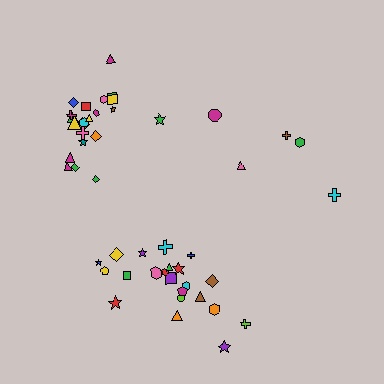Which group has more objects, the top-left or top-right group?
The top-left group.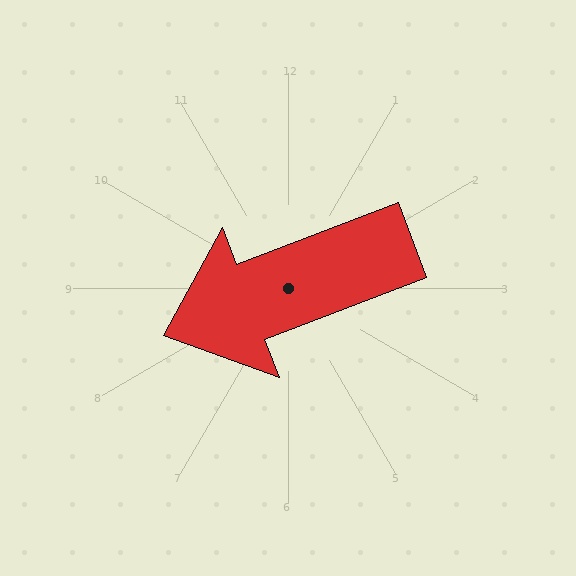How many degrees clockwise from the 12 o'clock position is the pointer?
Approximately 249 degrees.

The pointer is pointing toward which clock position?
Roughly 8 o'clock.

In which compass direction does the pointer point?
West.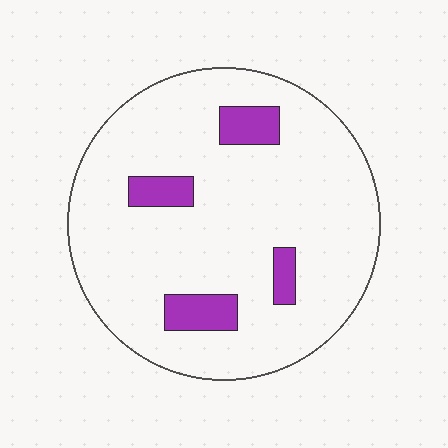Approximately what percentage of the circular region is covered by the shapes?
Approximately 10%.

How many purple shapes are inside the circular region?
4.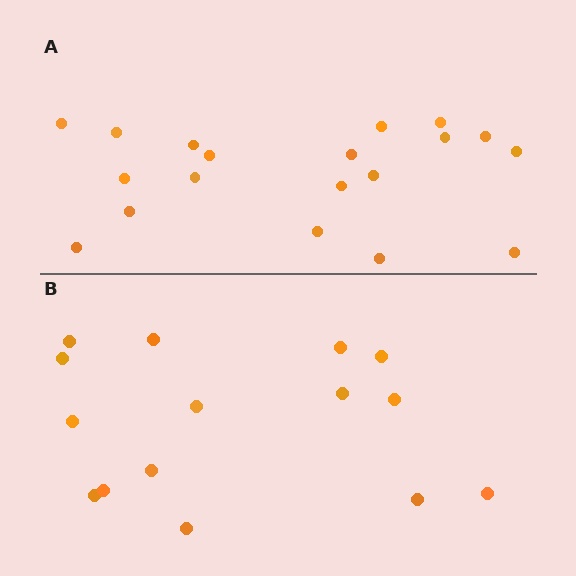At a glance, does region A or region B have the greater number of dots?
Region A (the top region) has more dots.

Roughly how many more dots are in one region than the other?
Region A has about 4 more dots than region B.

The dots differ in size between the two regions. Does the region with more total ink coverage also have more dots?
No. Region B has more total ink coverage because its dots are larger, but region A actually contains more individual dots. Total area can be misleading — the number of items is what matters here.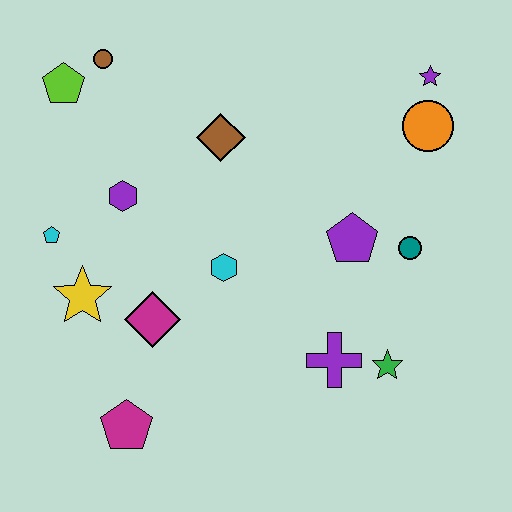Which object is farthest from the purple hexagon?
The purple star is farthest from the purple hexagon.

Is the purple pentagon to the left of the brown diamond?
No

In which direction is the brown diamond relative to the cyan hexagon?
The brown diamond is above the cyan hexagon.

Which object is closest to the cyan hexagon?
The magenta diamond is closest to the cyan hexagon.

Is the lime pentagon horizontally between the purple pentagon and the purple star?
No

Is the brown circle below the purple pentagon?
No